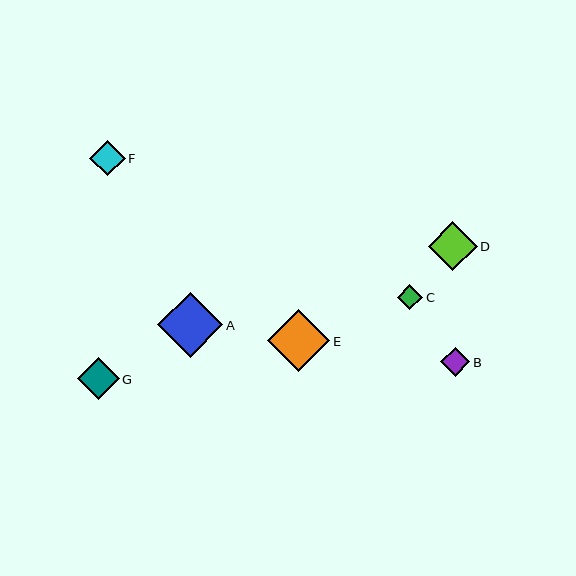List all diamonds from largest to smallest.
From largest to smallest: A, E, D, G, F, B, C.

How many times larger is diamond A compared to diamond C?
Diamond A is approximately 2.6 times the size of diamond C.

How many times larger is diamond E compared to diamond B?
Diamond E is approximately 2.1 times the size of diamond B.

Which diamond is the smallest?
Diamond C is the smallest with a size of approximately 25 pixels.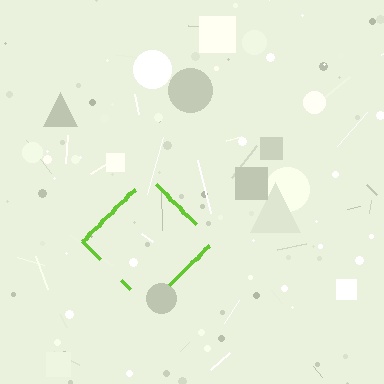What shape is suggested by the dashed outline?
The dashed outline suggests a diamond.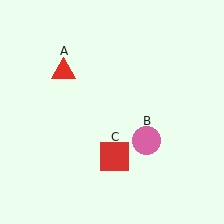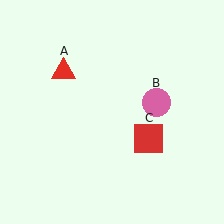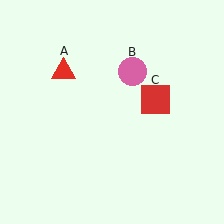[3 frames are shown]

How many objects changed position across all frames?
2 objects changed position: pink circle (object B), red square (object C).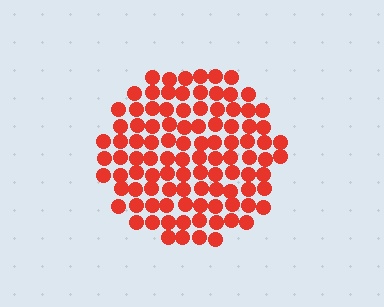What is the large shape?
The large shape is a circle.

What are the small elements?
The small elements are circles.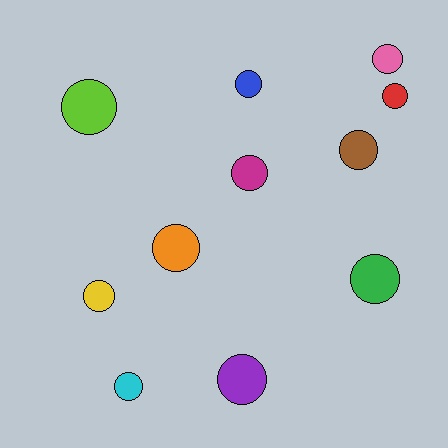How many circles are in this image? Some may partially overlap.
There are 11 circles.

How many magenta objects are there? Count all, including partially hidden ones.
There is 1 magenta object.